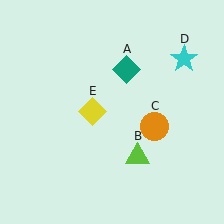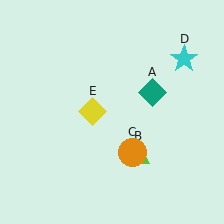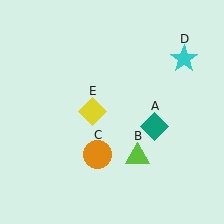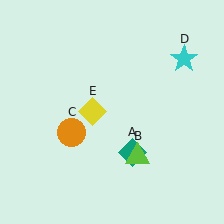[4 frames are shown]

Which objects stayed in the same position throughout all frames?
Lime triangle (object B) and cyan star (object D) and yellow diamond (object E) remained stationary.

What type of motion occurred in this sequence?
The teal diamond (object A), orange circle (object C) rotated clockwise around the center of the scene.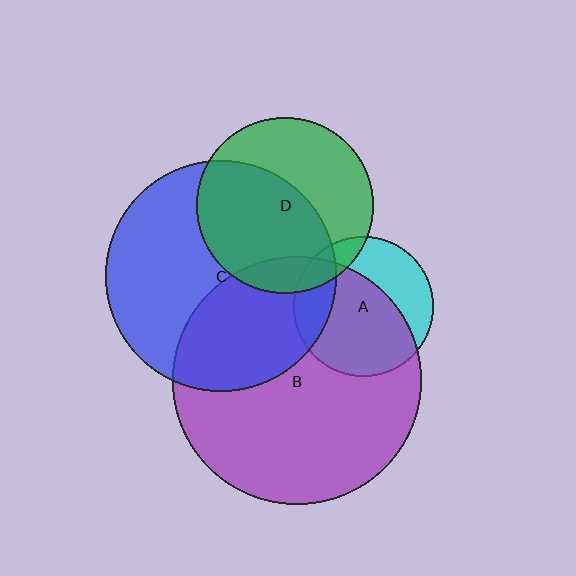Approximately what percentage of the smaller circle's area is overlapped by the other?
Approximately 55%.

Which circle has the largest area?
Circle B (purple).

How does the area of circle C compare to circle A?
Approximately 2.7 times.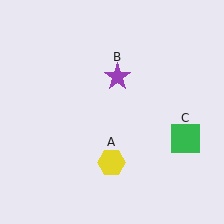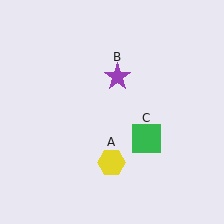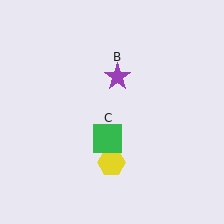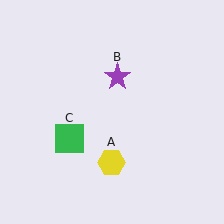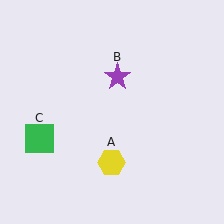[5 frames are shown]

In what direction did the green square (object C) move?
The green square (object C) moved left.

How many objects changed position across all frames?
1 object changed position: green square (object C).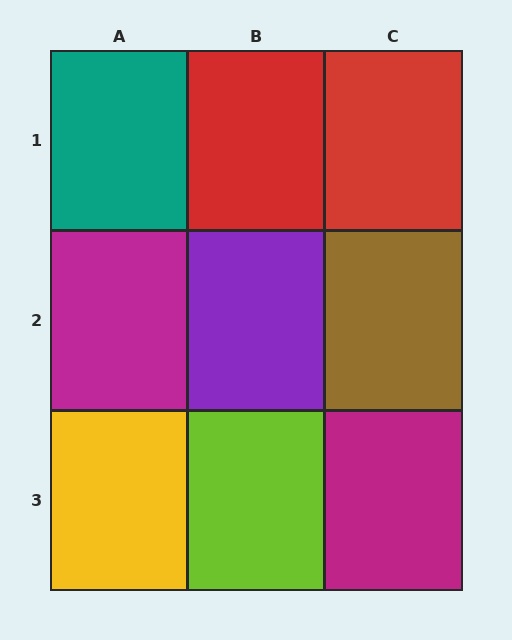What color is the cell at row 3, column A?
Yellow.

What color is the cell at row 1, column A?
Teal.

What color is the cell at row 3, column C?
Magenta.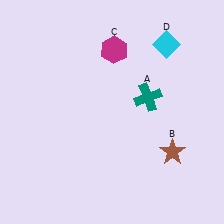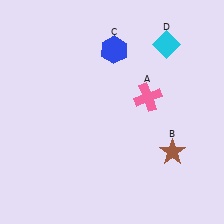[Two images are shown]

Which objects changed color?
A changed from teal to pink. C changed from magenta to blue.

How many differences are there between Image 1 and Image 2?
There are 2 differences between the two images.